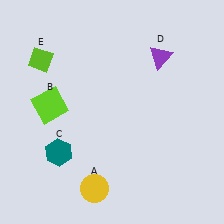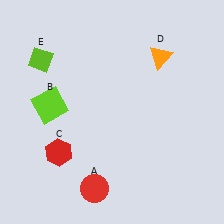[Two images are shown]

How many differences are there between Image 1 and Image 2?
There are 3 differences between the two images.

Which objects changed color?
A changed from yellow to red. C changed from teal to red. D changed from purple to orange.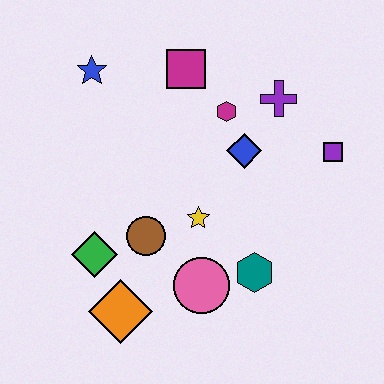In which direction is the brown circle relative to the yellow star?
The brown circle is to the left of the yellow star.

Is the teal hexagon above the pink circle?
Yes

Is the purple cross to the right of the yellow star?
Yes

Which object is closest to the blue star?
The magenta square is closest to the blue star.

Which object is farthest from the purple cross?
The orange diamond is farthest from the purple cross.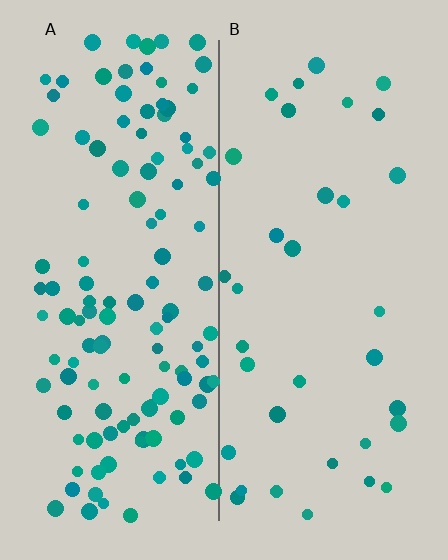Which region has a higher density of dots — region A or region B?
A (the left).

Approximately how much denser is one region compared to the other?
Approximately 3.4× — region A over region B.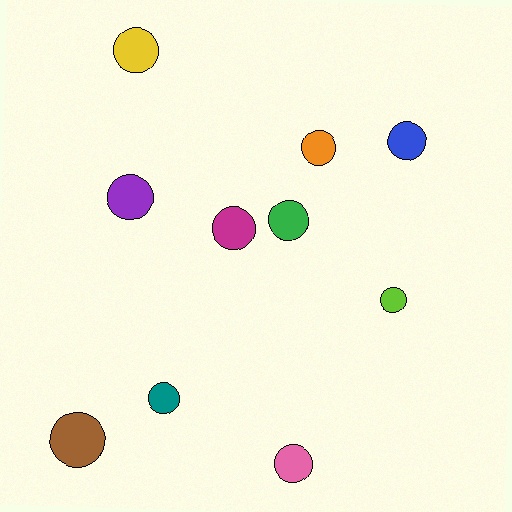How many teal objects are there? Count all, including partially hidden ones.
There is 1 teal object.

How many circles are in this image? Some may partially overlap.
There are 10 circles.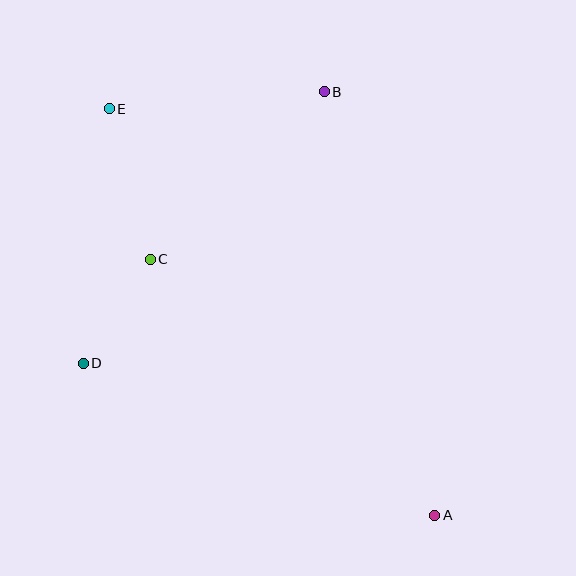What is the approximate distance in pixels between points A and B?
The distance between A and B is approximately 438 pixels.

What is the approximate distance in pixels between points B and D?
The distance between B and D is approximately 363 pixels.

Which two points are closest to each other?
Points C and D are closest to each other.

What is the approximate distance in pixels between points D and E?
The distance between D and E is approximately 256 pixels.